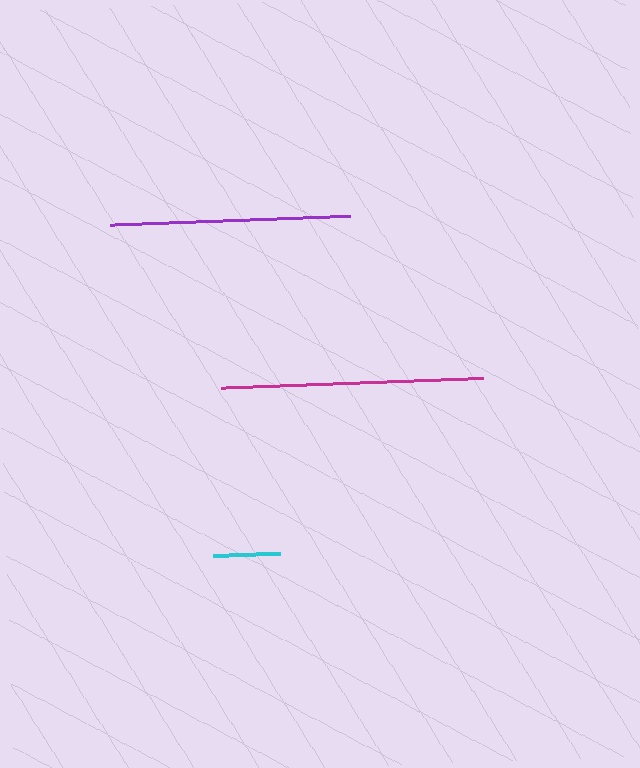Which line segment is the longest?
The magenta line is the longest at approximately 262 pixels.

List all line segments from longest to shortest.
From longest to shortest: magenta, purple, cyan.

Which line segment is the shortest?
The cyan line is the shortest at approximately 67 pixels.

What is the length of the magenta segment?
The magenta segment is approximately 262 pixels long.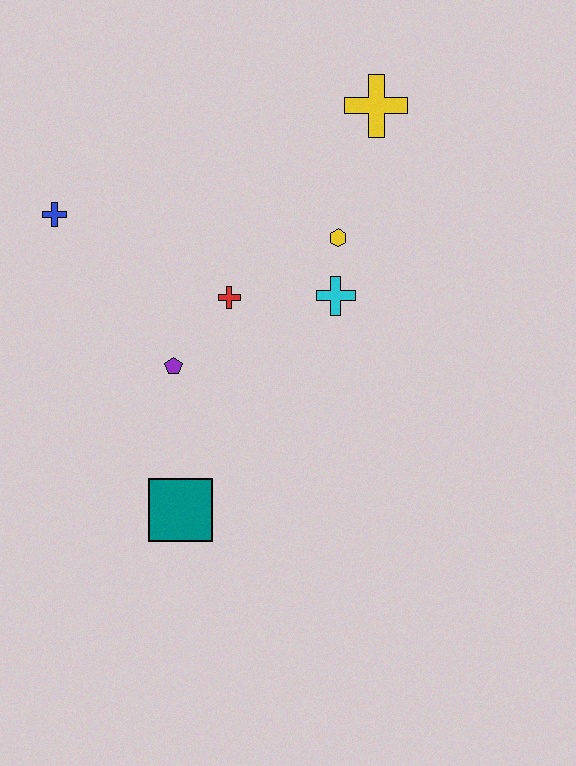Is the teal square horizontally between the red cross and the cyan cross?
No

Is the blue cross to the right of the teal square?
No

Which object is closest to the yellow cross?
The yellow hexagon is closest to the yellow cross.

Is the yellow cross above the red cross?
Yes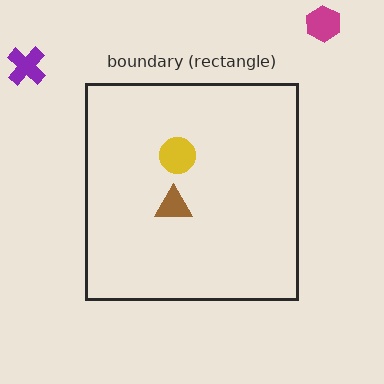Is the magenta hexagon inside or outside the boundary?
Outside.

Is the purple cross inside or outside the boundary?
Outside.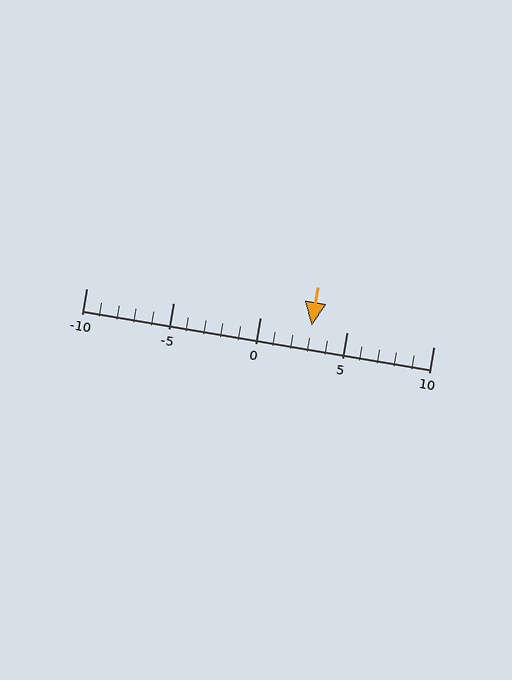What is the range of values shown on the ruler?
The ruler shows values from -10 to 10.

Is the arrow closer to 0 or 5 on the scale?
The arrow is closer to 5.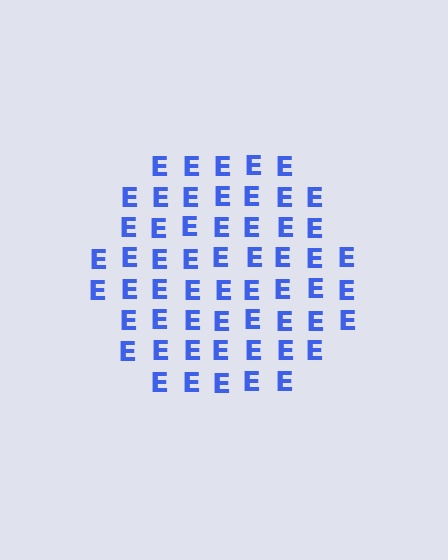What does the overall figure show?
The overall figure shows a hexagon.